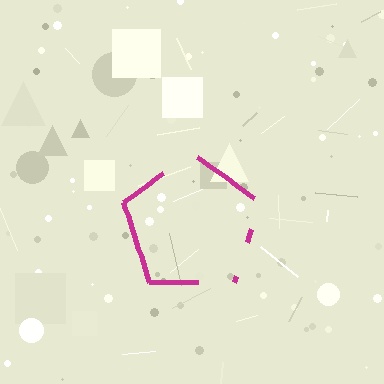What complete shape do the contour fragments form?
The contour fragments form a pentagon.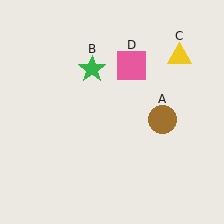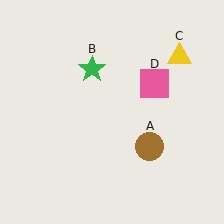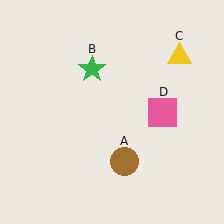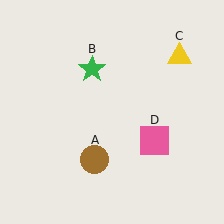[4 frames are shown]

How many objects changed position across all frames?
2 objects changed position: brown circle (object A), pink square (object D).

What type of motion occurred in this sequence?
The brown circle (object A), pink square (object D) rotated clockwise around the center of the scene.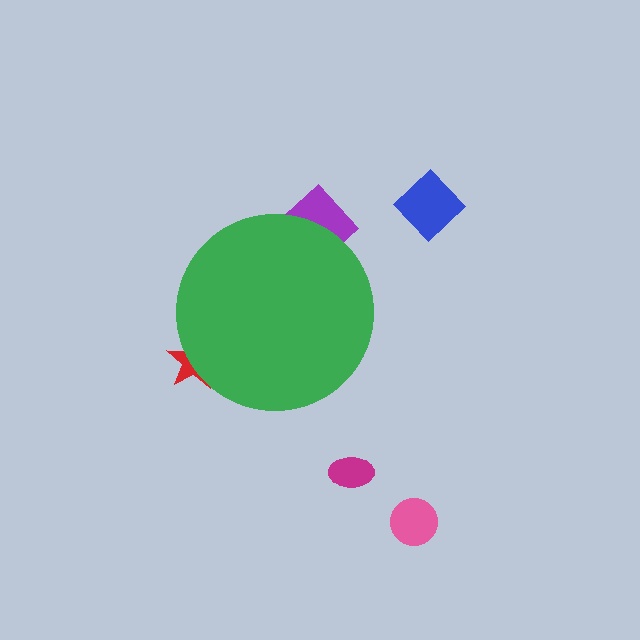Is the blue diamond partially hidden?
No, the blue diamond is fully visible.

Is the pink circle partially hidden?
No, the pink circle is fully visible.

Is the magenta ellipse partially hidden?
No, the magenta ellipse is fully visible.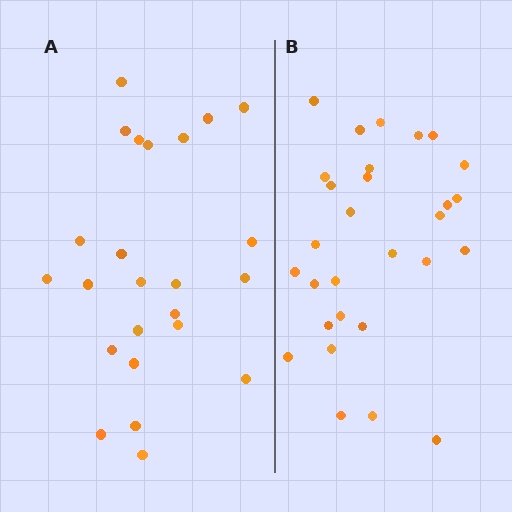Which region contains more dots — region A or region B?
Region B (the right region) has more dots.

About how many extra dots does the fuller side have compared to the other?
Region B has about 5 more dots than region A.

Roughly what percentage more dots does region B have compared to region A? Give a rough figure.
About 20% more.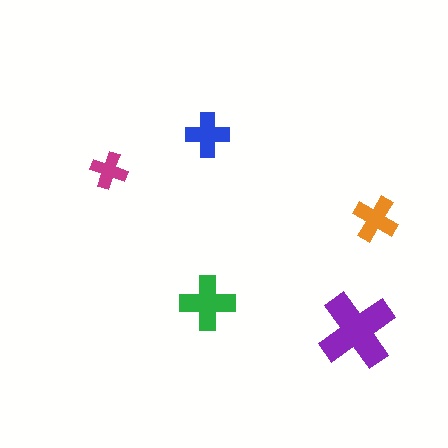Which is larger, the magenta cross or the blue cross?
The blue one.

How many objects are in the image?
There are 5 objects in the image.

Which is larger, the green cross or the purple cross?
The purple one.